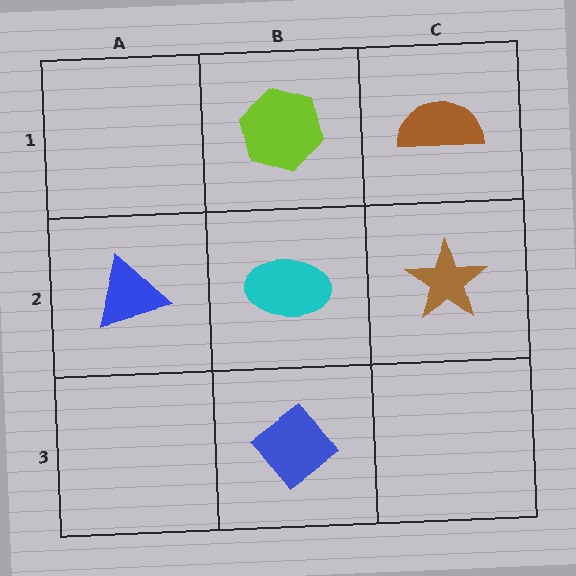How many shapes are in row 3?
1 shape.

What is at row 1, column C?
A brown semicircle.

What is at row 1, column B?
A lime hexagon.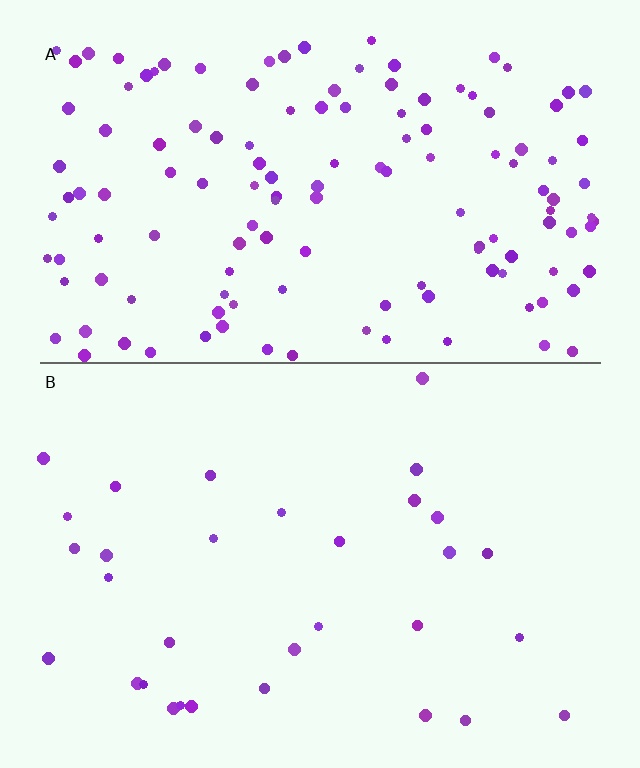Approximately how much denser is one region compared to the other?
Approximately 4.2× — region A over region B.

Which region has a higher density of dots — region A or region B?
A (the top).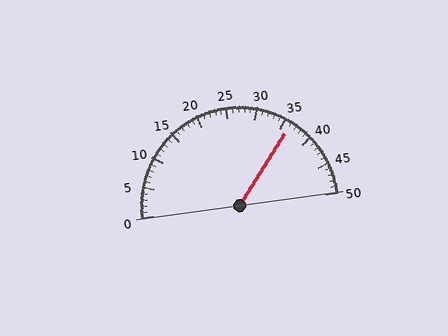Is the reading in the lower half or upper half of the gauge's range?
The reading is in the upper half of the range (0 to 50).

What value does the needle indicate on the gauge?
The needle indicates approximately 36.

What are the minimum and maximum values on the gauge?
The gauge ranges from 0 to 50.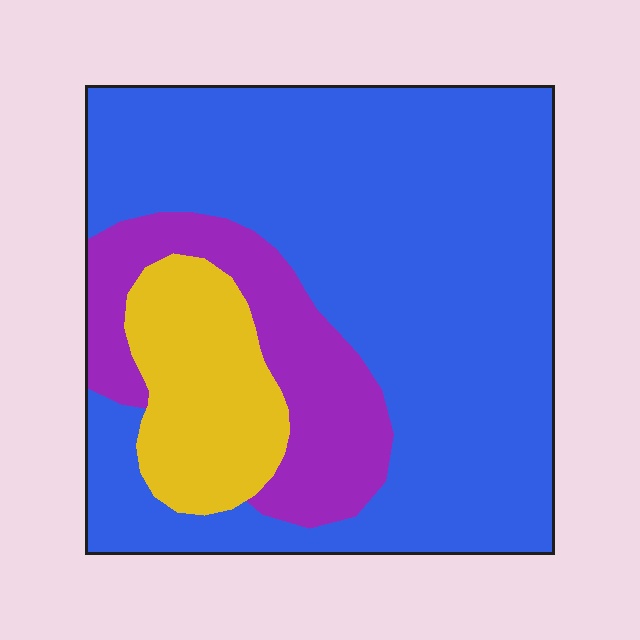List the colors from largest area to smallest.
From largest to smallest: blue, purple, yellow.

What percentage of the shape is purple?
Purple takes up less than a quarter of the shape.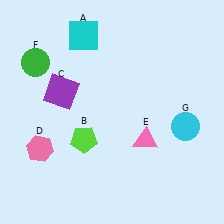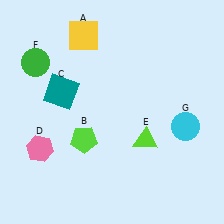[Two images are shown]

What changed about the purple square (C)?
In Image 1, C is purple. In Image 2, it changed to teal.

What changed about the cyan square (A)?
In Image 1, A is cyan. In Image 2, it changed to yellow.